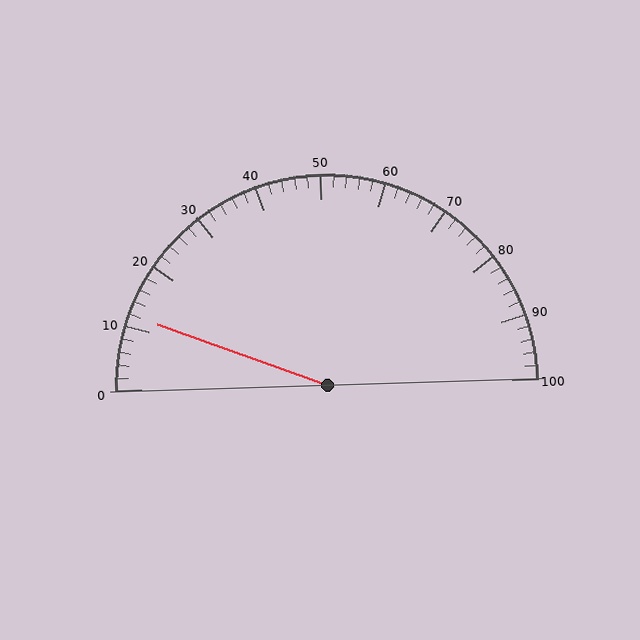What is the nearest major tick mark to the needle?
The nearest major tick mark is 10.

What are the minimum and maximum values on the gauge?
The gauge ranges from 0 to 100.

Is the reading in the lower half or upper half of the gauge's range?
The reading is in the lower half of the range (0 to 100).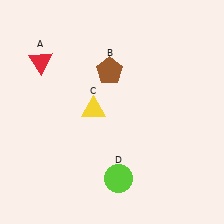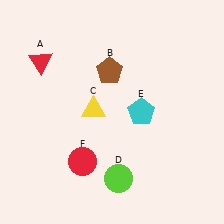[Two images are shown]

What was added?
A cyan pentagon (E), a red circle (F) were added in Image 2.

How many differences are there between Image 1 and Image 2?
There are 2 differences between the two images.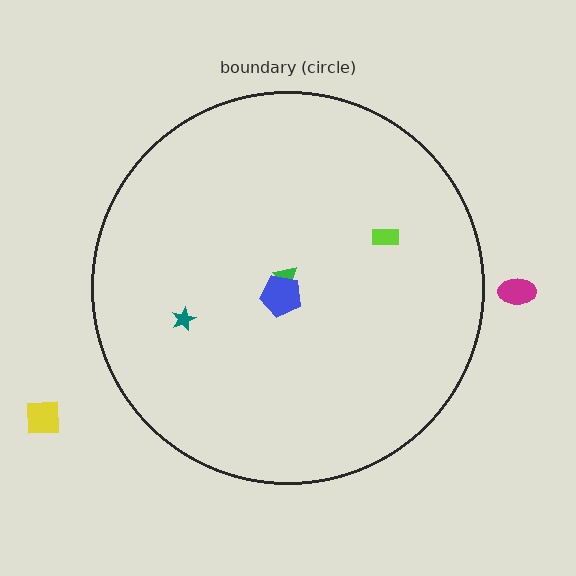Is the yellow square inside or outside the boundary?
Outside.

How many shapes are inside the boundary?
4 inside, 2 outside.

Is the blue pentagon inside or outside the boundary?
Inside.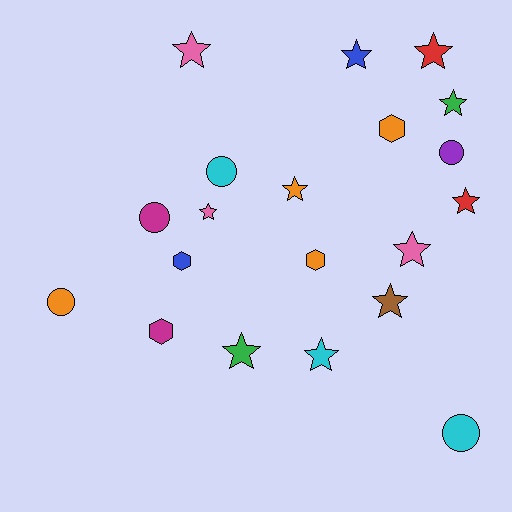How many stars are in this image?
There are 11 stars.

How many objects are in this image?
There are 20 objects.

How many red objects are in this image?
There are 2 red objects.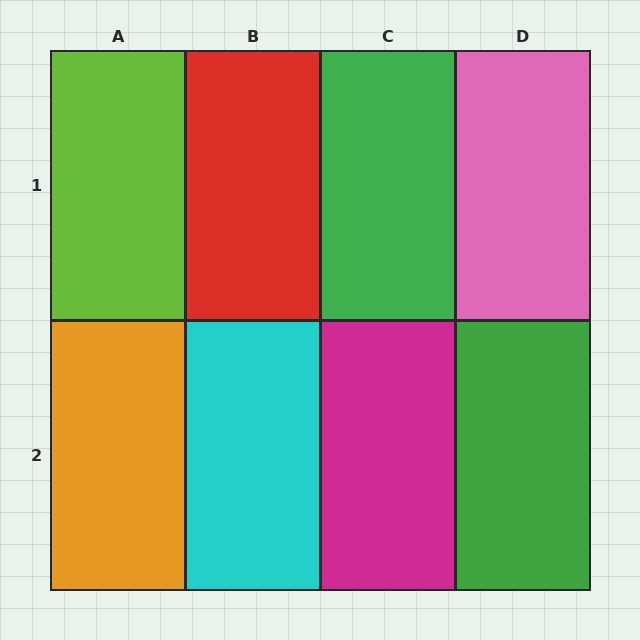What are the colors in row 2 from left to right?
Orange, cyan, magenta, green.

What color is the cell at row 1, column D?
Pink.